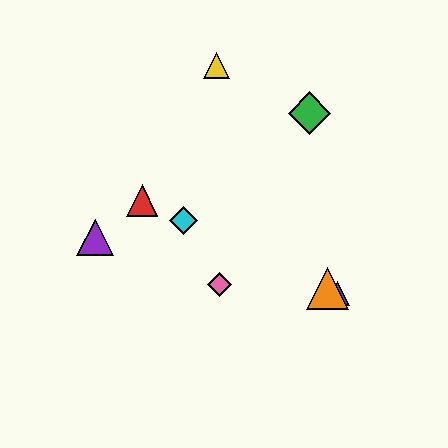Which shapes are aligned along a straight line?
The red triangle, the blue triangle, the orange triangle, the cyan diamond are aligned along a straight line.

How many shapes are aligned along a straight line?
4 shapes (the red triangle, the blue triangle, the orange triangle, the cyan diamond) are aligned along a straight line.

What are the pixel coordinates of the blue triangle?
The blue triangle is at (338, 293).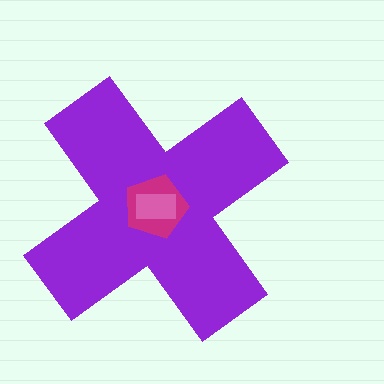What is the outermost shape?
The purple cross.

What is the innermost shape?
The pink rectangle.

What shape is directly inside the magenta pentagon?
The pink rectangle.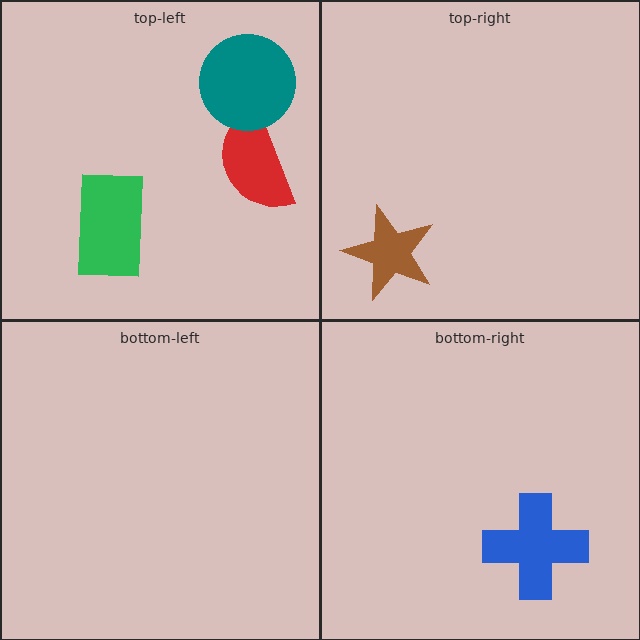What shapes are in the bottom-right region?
The blue cross.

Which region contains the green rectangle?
The top-left region.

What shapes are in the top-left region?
The green rectangle, the red semicircle, the teal circle.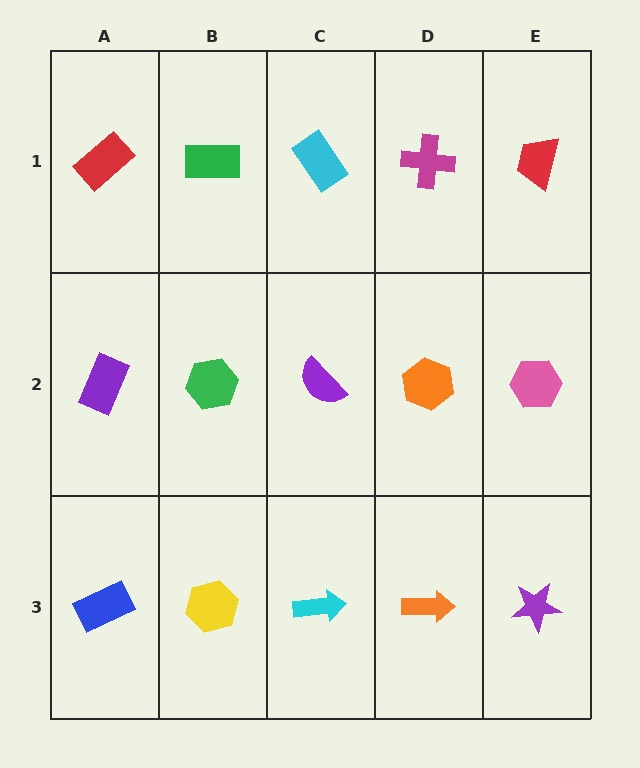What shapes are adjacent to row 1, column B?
A green hexagon (row 2, column B), a red rectangle (row 1, column A), a cyan rectangle (row 1, column C).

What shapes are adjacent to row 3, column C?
A purple semicircle (row 2, column C), a yellow hexagon (row 3, column B), an orange arrow (row 3, column D).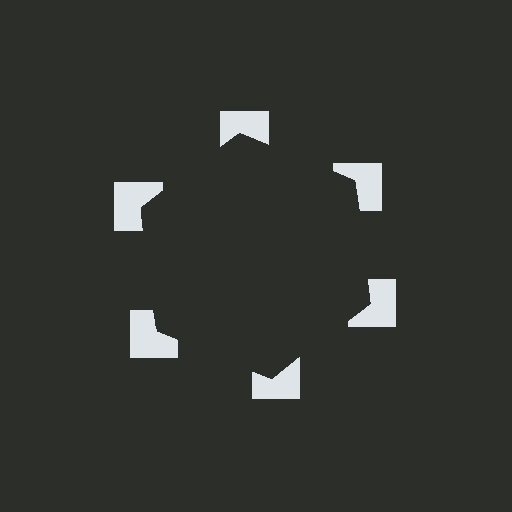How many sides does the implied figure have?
6 sides.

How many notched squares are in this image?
There are 6 — one at each vertex of the illusory hexagon.